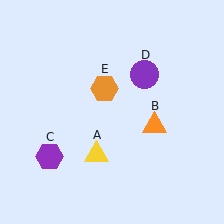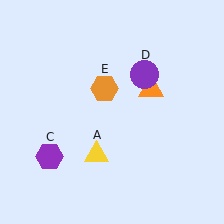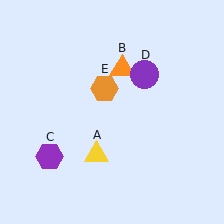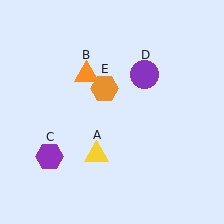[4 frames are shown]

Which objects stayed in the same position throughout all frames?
Yellow triangle (object A) and purple hexagon (object C) and purple circle (object D) and orange hexagon (object E) remained stationary.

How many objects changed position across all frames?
1 object changed position: orange triangle (object B).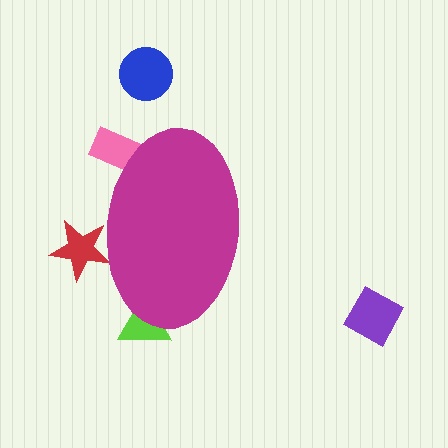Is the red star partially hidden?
Yes, the red star is partially hidden behind the magenta ellipse.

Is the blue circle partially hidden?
No, the blue circle is fully visible.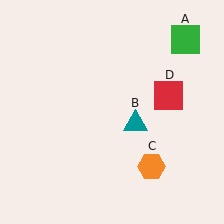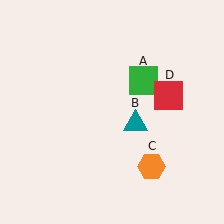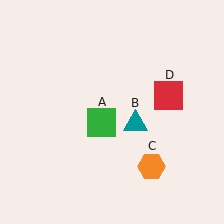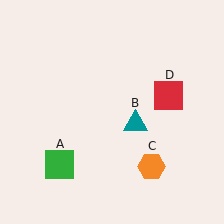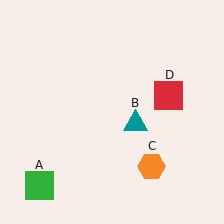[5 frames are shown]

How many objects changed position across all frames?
1 object changed position: green square (object A).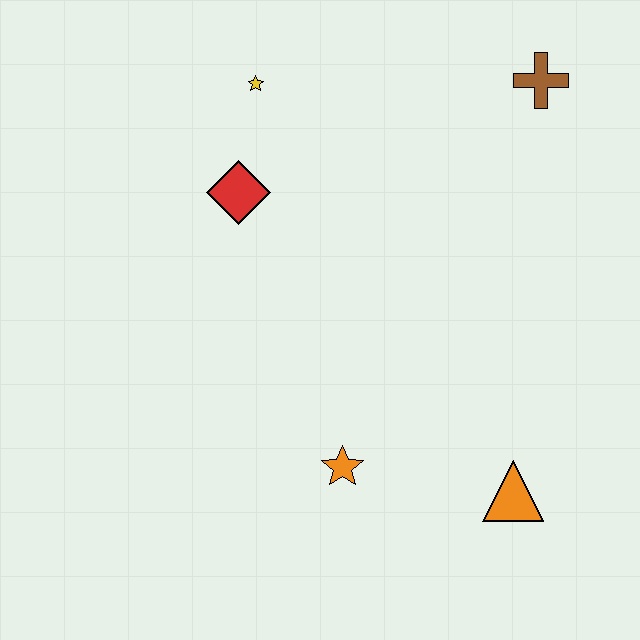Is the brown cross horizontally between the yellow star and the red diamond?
No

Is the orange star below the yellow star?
Yes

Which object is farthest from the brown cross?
The orange star is farthest from the brown cross.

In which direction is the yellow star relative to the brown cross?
The yellow star is to the left of the brown cross.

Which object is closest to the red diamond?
The yellow star is closest to the red diamond.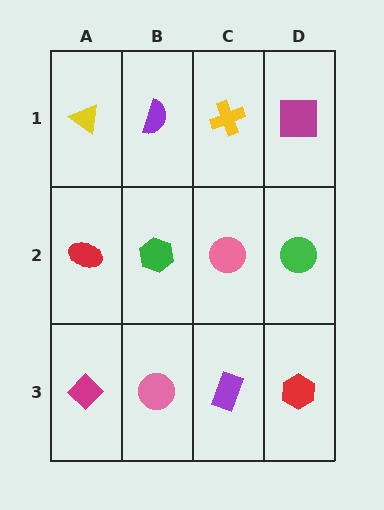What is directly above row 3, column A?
A red ellipse.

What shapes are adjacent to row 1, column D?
A green circle (row 2, column D), a yellow cross (row 1, column C).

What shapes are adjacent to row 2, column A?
A yellow triangle (row 1, column A), a magenta diamond (row 3, column A), a green hexagon (row 2, column B).